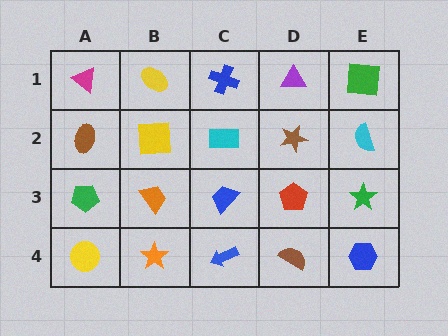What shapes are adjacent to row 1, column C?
A cyan rectangle (row 2, column C), a yellow ellipse (row 1, column B), a purple triangle (row 1, column D).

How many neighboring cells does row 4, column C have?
3.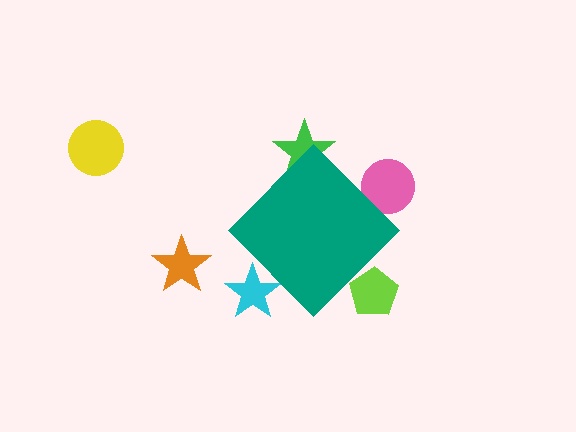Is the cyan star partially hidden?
Yes, the cyan star is partially hidden behind the teal diamond.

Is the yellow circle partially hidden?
No, the yellow circle is fully visible.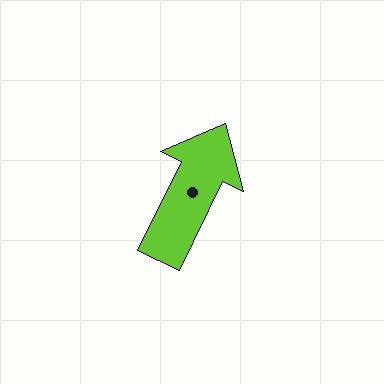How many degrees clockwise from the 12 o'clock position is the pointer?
Approximately 26 degrees.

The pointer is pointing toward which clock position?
Roughly 1 o'clock.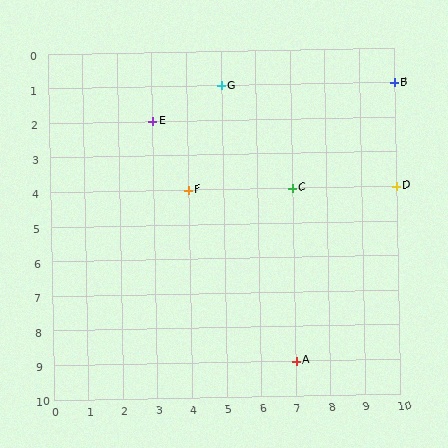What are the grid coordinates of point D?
Point D is at grid coordinates (10, 4).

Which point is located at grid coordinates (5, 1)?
Point G is at (5, 1).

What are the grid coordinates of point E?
Point E is at grid coordinates (3, 2).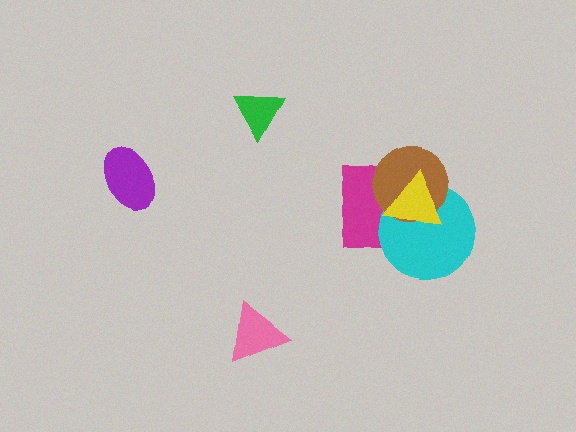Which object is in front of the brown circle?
The yellow triangle is in front of the brown circle.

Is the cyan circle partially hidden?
Yes, it is partially covered by another shape.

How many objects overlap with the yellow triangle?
3 objects overlap with the yellow triangle.